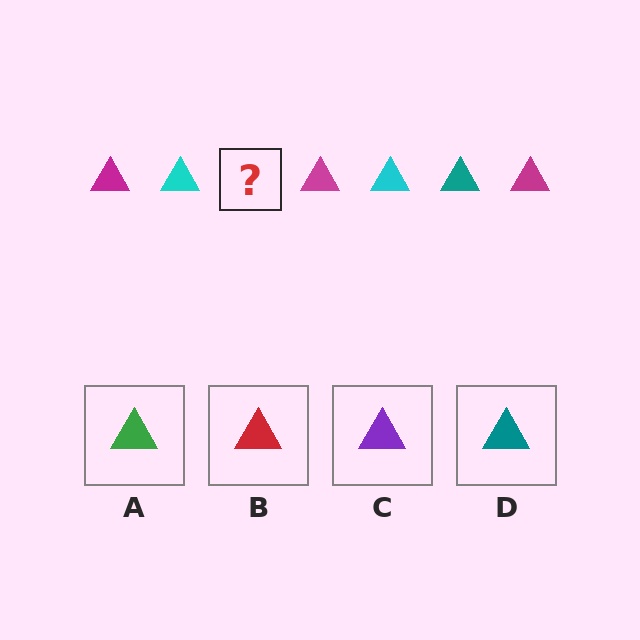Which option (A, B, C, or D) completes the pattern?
D.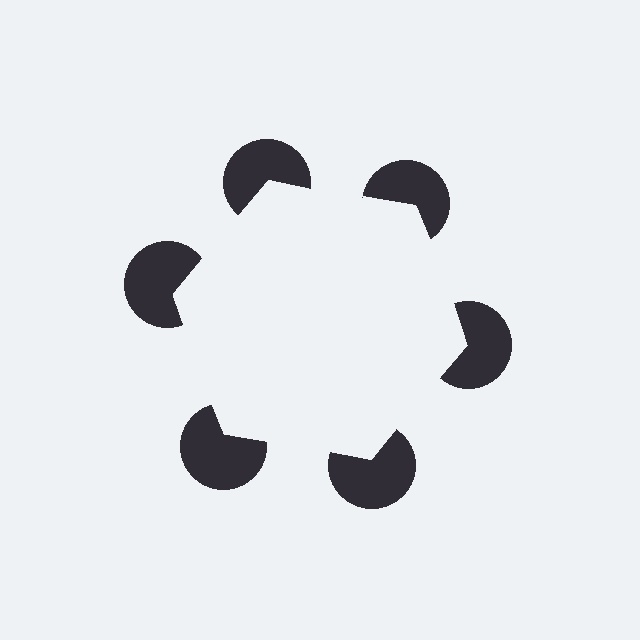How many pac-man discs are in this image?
There are 6 — one at each vertex of the illusory hexagon.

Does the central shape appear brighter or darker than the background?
It typically appears slightly brighter than the background, even though no actual brightness change is drawn.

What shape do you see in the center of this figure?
An illusory hexagon — its edges are inferred from the aligned wedge cuts in the pac-man discs, not physically drawn.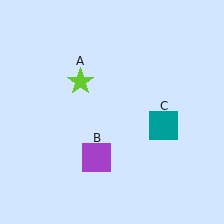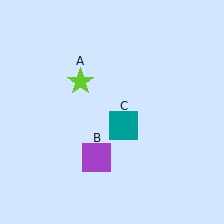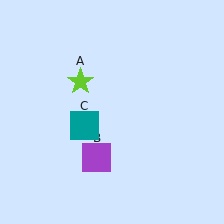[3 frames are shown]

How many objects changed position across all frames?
1 object changed position: teal square (object C).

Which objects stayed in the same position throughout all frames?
Lime star (object A) and purple square (object B) remained stationary.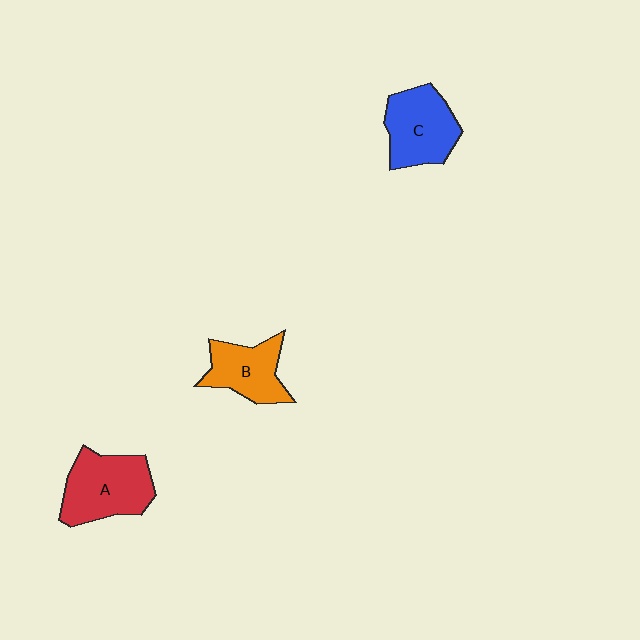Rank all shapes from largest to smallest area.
From largest to smallest: A (red), C (blue), B (orange).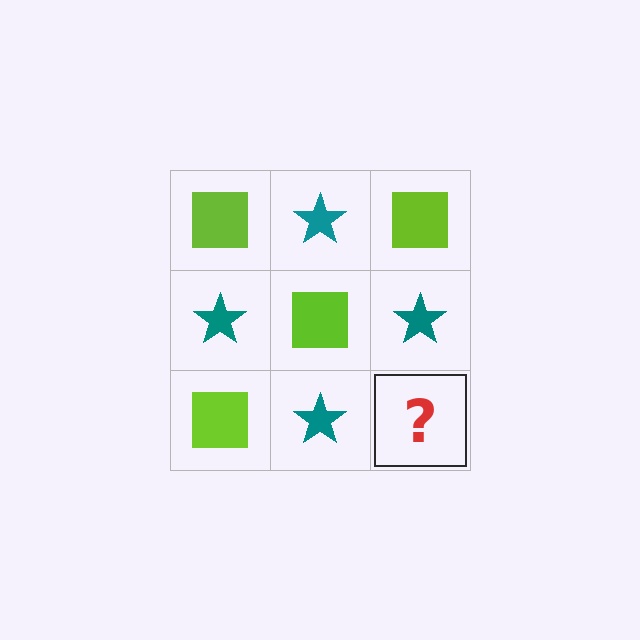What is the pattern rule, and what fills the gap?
The rule is that it alternates lime square and teal star in a checkerboard pattern. The gap should be filled with a lime square.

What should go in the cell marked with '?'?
The missing cell should contain a lime square.